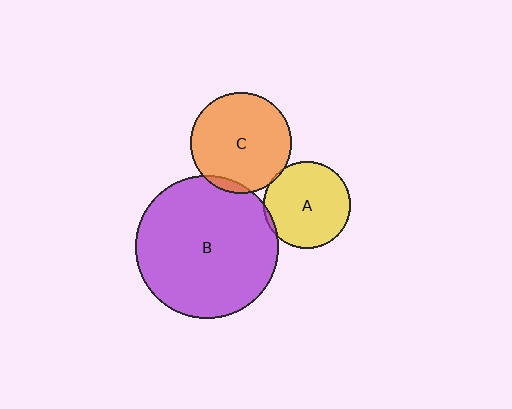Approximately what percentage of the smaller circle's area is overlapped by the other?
Approximately 5%.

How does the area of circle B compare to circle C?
Approximately 2.0 times.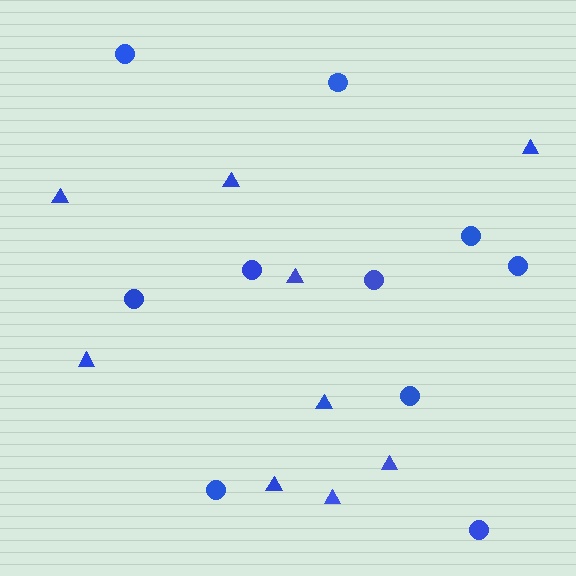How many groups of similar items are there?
There are 2 groups: one group of triangles (9) and one group of circles (10).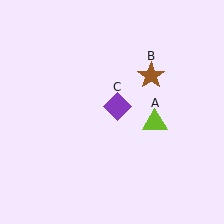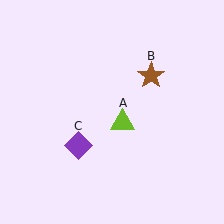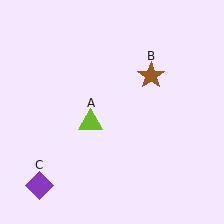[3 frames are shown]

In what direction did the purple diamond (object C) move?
The purple diamond (object C) moved down and to the left.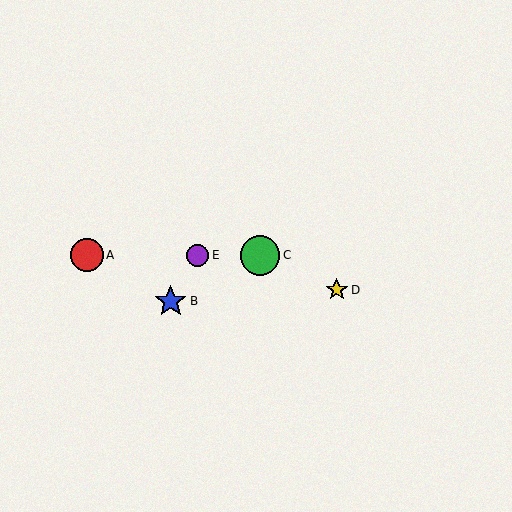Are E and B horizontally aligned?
No, E is at y≈255 and B is at y≈301.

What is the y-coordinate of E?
Object E is at y≈255.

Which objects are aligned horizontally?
Objects A, C, E are aligned horizontally.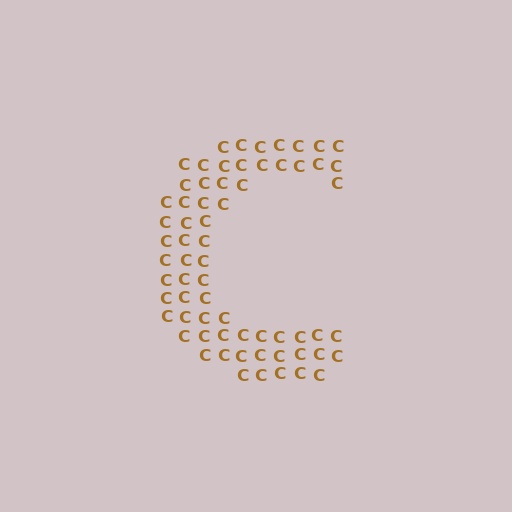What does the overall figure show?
The overall figure shows the letter C.